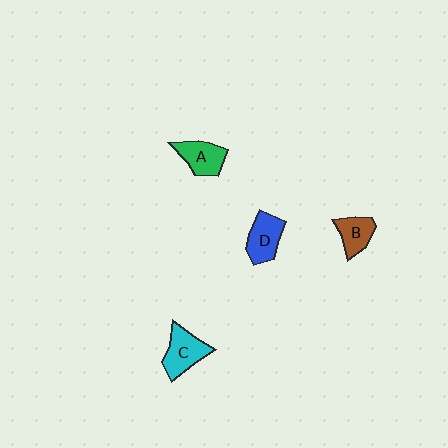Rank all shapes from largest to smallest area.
From largest to smallest: C (cyan), D (blue), A (green), B (brown).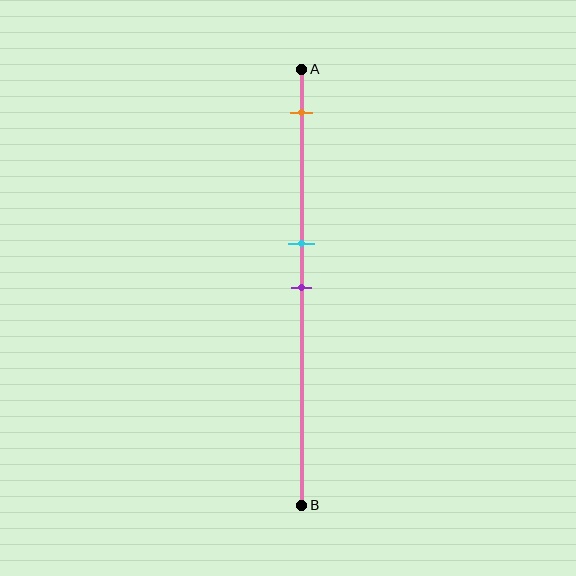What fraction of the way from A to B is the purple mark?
The purple mark is approximately 50% (0.5) of the way from A to B.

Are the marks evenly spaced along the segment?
No, the marks are not evenly spaced.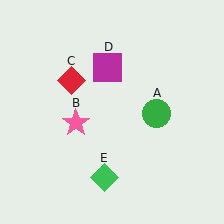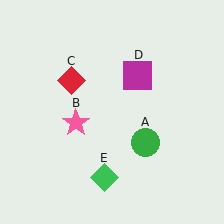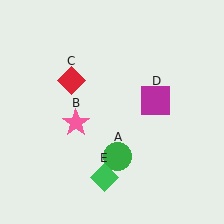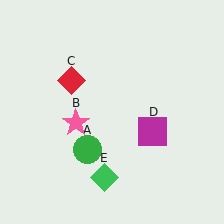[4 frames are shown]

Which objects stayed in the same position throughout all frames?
Pink star (object B) and red diamond (object C) and green diamond (object E) remained stationary.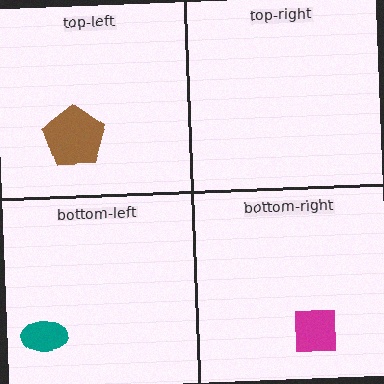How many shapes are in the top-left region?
1.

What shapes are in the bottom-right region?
The magenta square.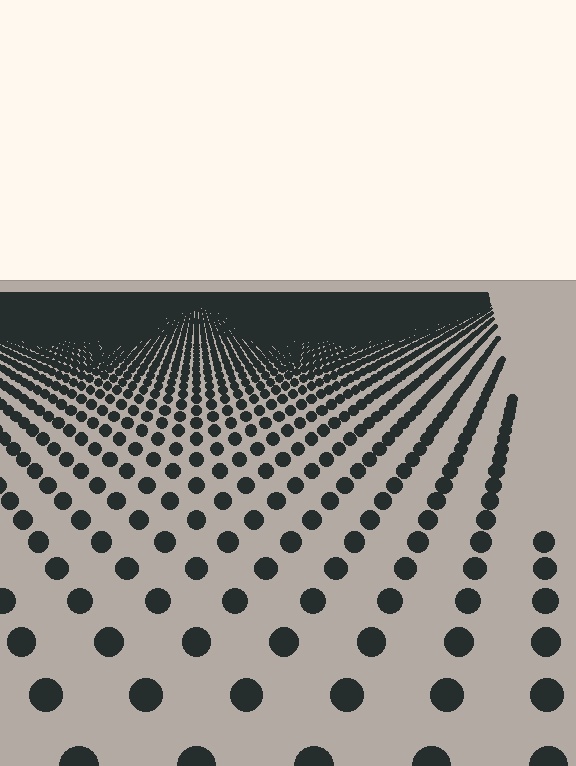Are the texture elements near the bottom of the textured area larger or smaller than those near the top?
Larger. Near the bottom, elements are closer to the viewer and appear at a bigger on-screen size.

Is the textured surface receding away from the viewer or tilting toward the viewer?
The surface is receding away from the viewer. Texture elements get smaller and denser toward the top.